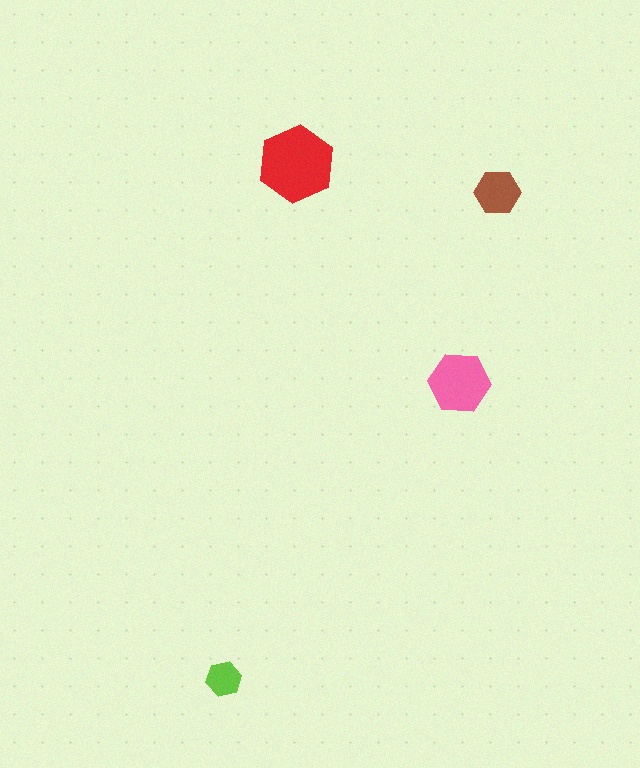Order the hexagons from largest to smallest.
the red one, the pink one, the brown one, the lime one.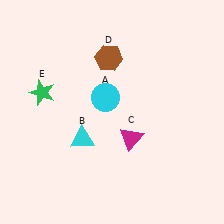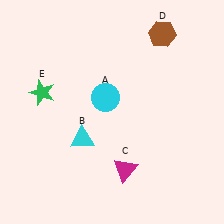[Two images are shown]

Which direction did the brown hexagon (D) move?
The brown hexagon (D) moved right.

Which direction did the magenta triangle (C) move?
The magenta triangle (C) moved down.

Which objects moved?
The objects that moved are: the magenta triangle (C), the brown hexagon (D).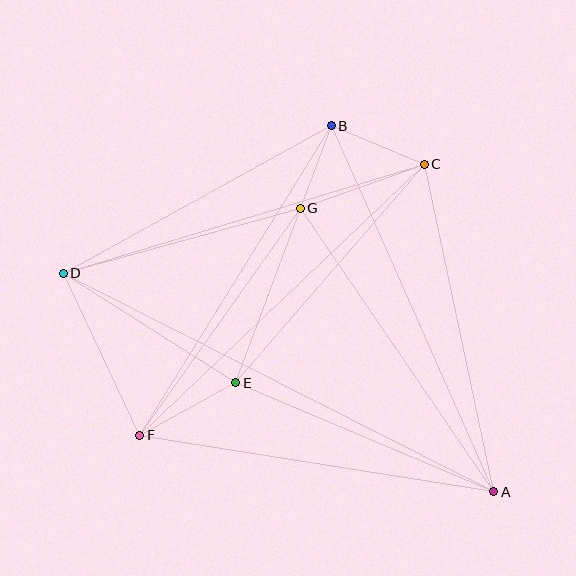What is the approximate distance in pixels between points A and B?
The distance between A and B is approximately 400 pixels.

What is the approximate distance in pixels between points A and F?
The distance between A and F is approximately 359 pixels.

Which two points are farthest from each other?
Points A and D are farthest from each other.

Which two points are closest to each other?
Points B and G are closest to each other.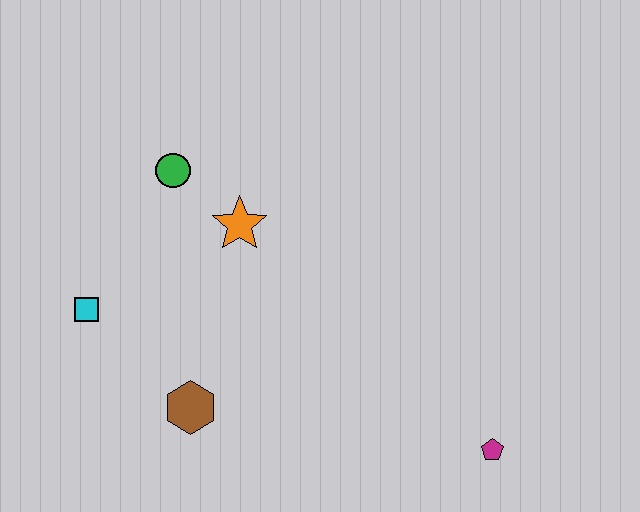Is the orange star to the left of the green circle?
No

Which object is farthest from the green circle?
The magenta pentagon is farthest from the green circle.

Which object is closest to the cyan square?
The brown hexagon is closest to the cyan square.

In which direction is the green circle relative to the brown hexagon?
The green circle is above the brown hexagon.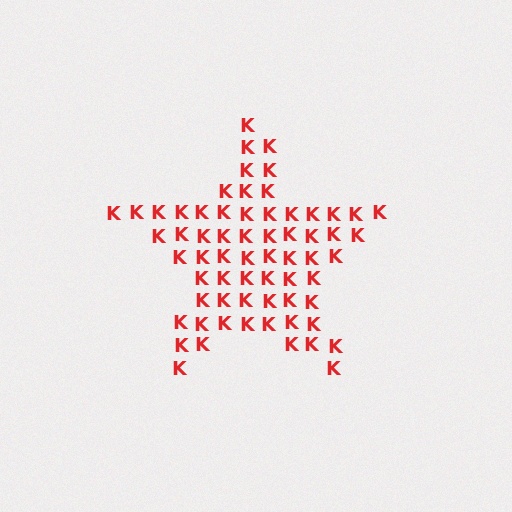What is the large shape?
The large shape is a star.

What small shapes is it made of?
It is made of small letter K's.